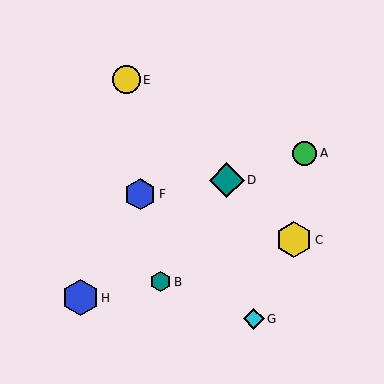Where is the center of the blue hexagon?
The center of the blue hexagon is at (80, 298).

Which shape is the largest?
The blue hexagon (labeled H) is the largest.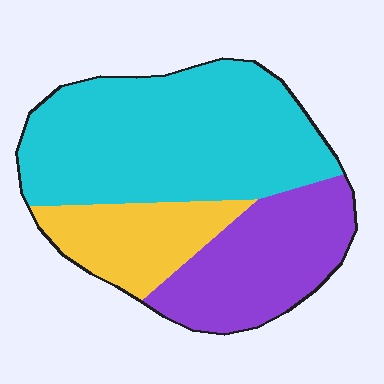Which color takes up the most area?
Cyan, at roughly 55%.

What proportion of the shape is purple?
Purple covers 28% of the shape.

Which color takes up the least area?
Yellow, at roughly 20%.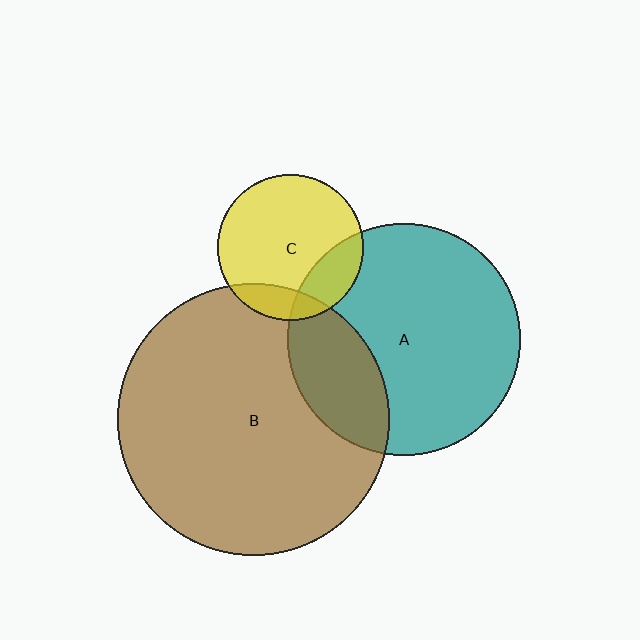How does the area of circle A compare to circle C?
Approximately 2.5 times.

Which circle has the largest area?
Circle B (brown).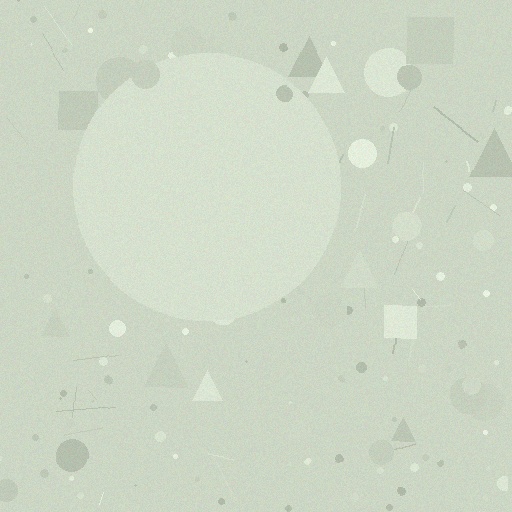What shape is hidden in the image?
A circle is hidden in the image.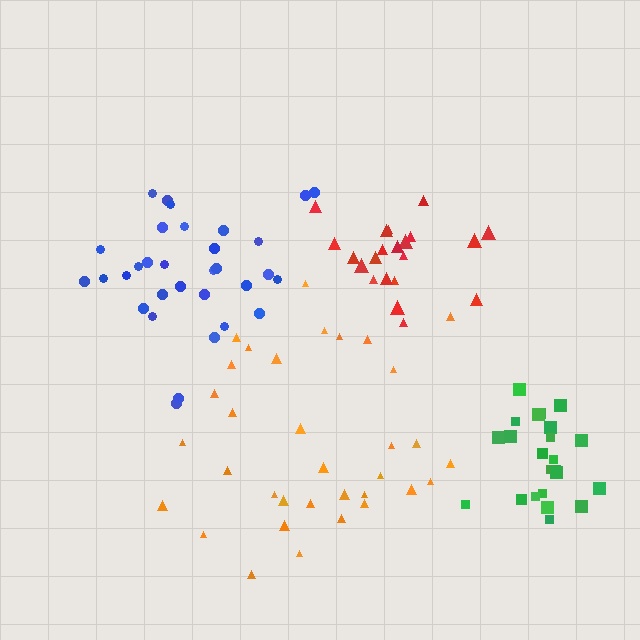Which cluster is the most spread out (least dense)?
Orange.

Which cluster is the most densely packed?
Green.